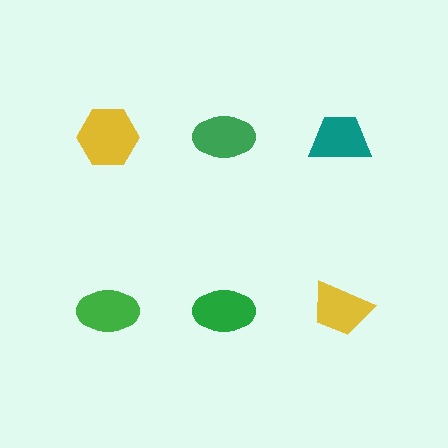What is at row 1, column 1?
A yellow hexagon.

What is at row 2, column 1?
A green ellipse.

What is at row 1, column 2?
A green ellipse.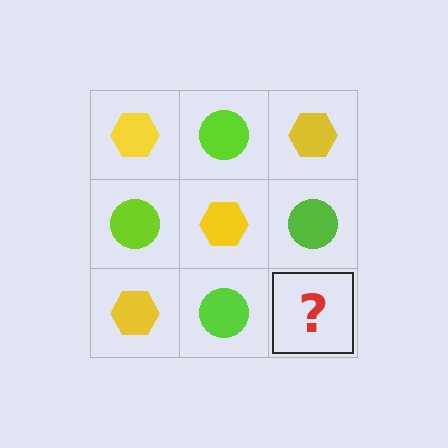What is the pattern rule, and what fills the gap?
The rule is that it alternates yellow hexagon and lime circle in a checkerboard pattern. The gap should be filled with a yellow hexagon.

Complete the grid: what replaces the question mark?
The question mark should be replaced with a yellow hexagon.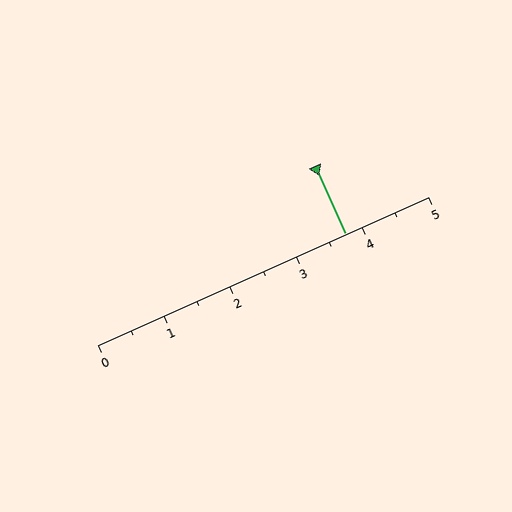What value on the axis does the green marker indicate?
The marker indicates approximately 3.8.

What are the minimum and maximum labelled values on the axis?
The axis runs from 0 to 5.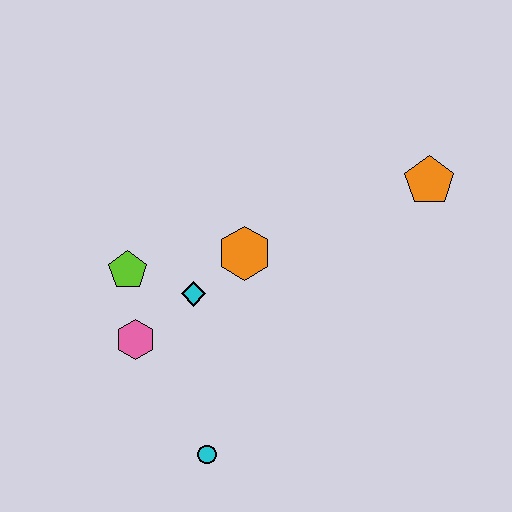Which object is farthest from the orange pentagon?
The cyan circle is farthest from the orange pentagon.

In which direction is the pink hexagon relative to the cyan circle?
The pink hexagon is above the cyan circle.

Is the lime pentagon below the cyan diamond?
No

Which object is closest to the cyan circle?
The pink hexagon is closest to the cyan circle.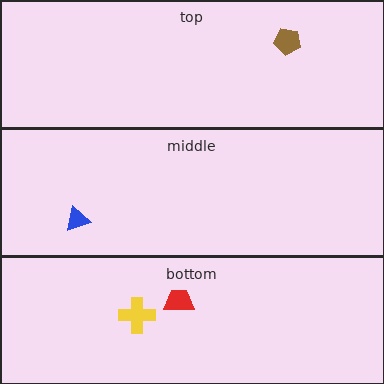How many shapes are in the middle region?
1.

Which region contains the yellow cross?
The bottom region.